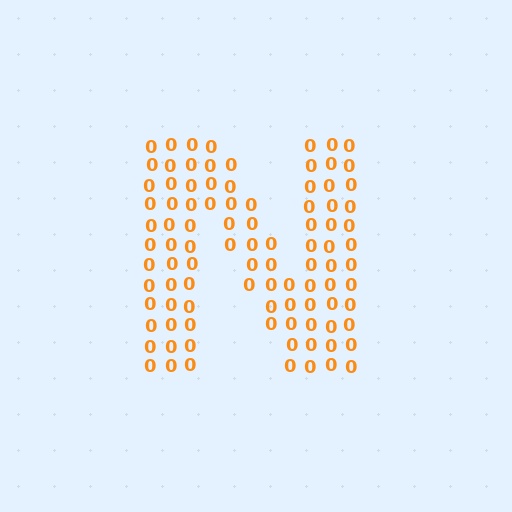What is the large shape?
The large shape is the letter N.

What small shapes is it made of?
It is made of small digit 0's.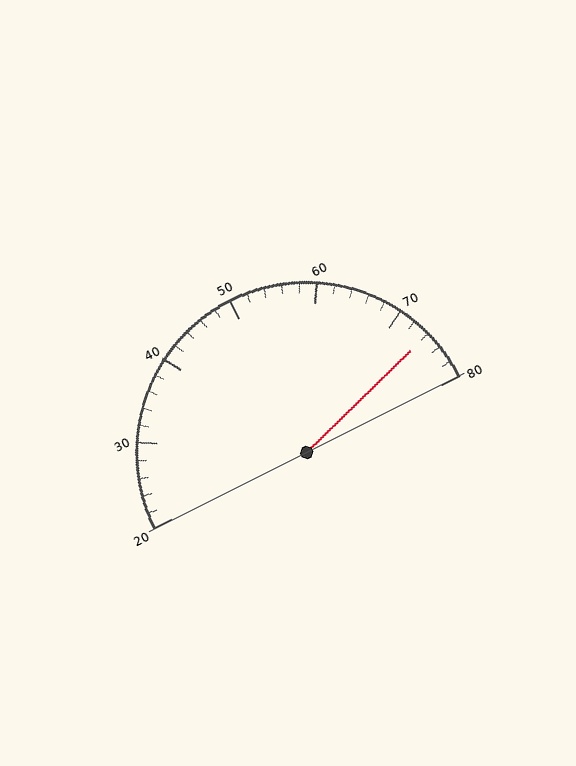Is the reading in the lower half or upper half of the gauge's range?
The reading is in the upper half of the range (20 to 80).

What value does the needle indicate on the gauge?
The needle indicates approximately 74.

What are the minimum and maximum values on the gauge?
The gauge ranges from 20 to 80.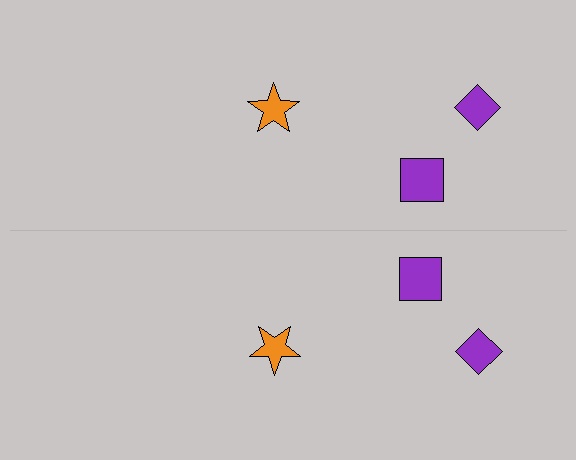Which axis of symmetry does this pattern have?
The pattern has a horizontal axis of symmetry running through the center of the image.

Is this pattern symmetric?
Yes, this pattern has bilateral (reflection) symmetry.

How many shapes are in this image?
There are 6 shapes in this image.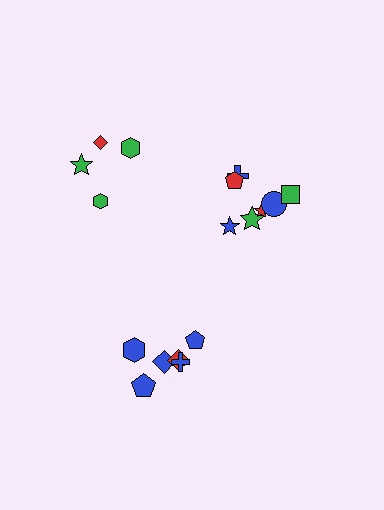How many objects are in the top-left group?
There are 4 objects.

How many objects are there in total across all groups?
There are 17 objects.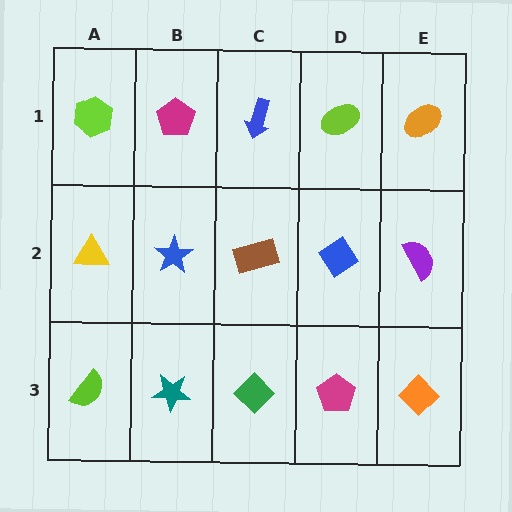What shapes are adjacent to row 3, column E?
A purple semicircle (row 2, column E), a magenta pentagon (row 3, column D).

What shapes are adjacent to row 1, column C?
A brown rectangle (row 2, column C), a magenta pentagon (row 1, column B), a lime ellipse (row 1, column D).